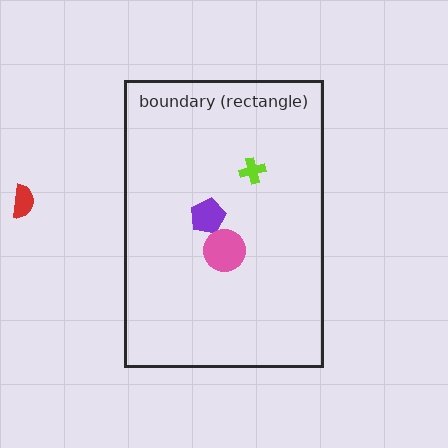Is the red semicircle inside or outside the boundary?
Outside.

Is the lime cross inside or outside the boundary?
Inside.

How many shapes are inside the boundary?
3 inside, 1 outside.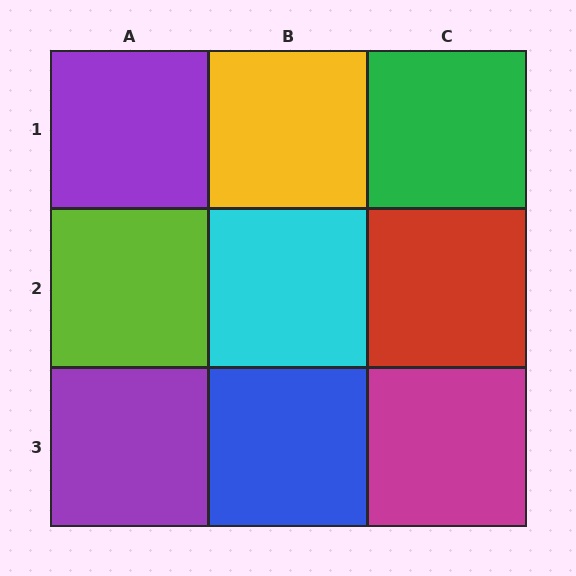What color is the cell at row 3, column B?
Blue.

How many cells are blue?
1 cell is blue.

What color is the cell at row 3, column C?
Magenta.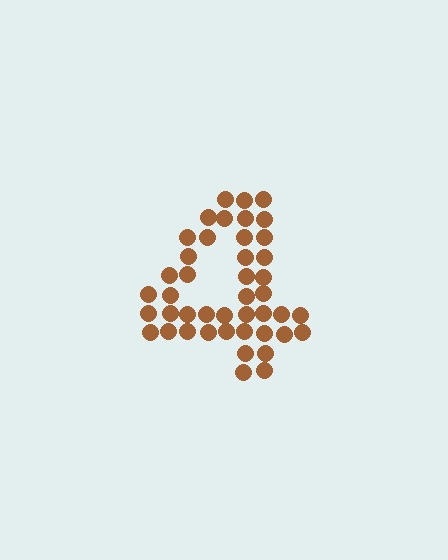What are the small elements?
The small elements are circles.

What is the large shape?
The large shape is the digit 4.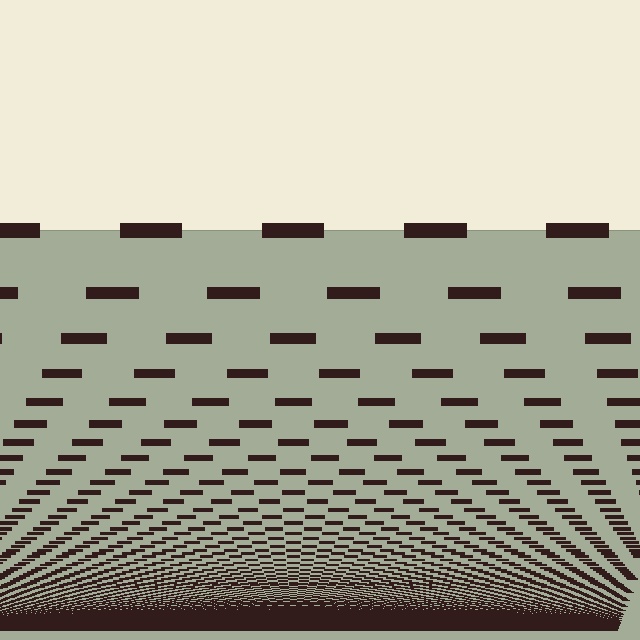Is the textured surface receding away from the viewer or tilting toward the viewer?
The surface appears to tilt toward the viewer. Texture elements get larger and sparser toward the top.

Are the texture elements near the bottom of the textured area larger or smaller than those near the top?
Smaller. The gradient is inverted — elements near the bottom are smaller and denser.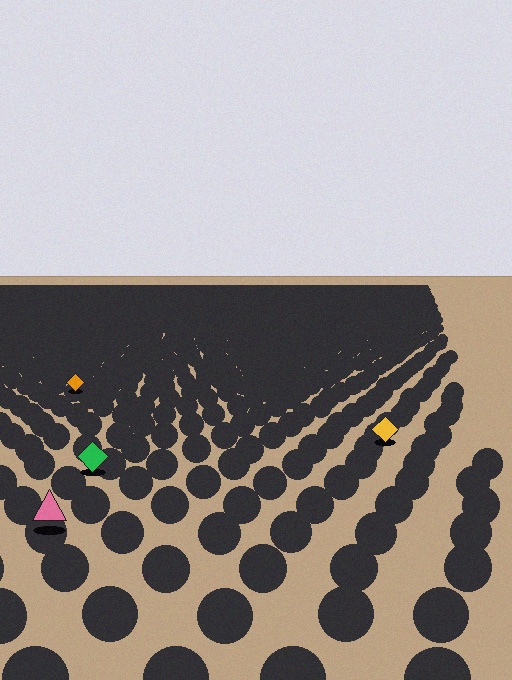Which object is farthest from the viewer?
The orange diamond is farthest from the viewer. It appears smaller and the ground texture around it is denser.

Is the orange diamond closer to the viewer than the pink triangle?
No. The pink triangle is closer — you can tell from the texture gradient: the ground texture is coarser near it.